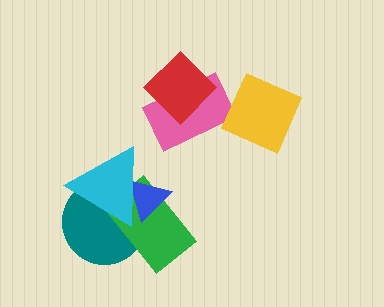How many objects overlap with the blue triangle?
3 objects overlap with the blue triangle.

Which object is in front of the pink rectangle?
The red diamond is in front of the pink rectangle.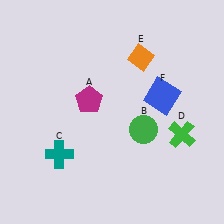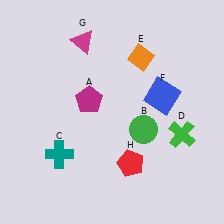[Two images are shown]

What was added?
A magenta triangle (G), a red pentagon (H) were added in Image 2.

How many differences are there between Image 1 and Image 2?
There are 2 differences between the two images.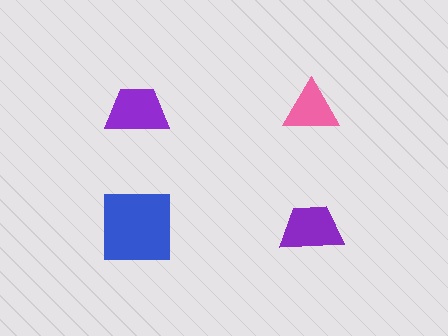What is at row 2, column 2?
A purple trapezoid.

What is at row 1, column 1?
A purple trapezoid.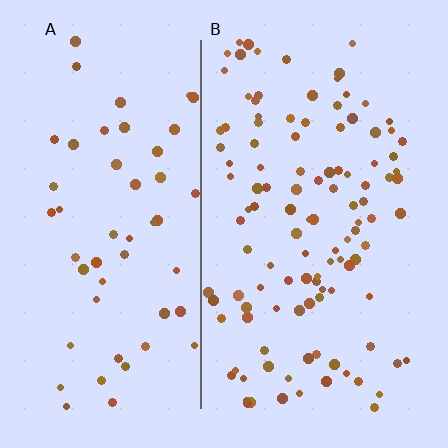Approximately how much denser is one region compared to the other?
Approximately 2.2× — region B over region A.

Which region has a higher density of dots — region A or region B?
B (the right).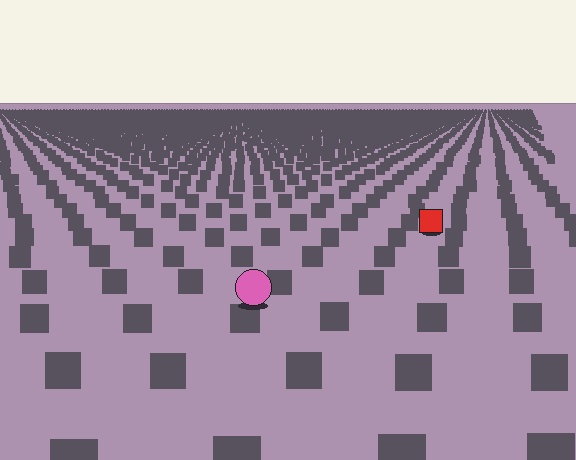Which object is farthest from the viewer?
The red square is farthest from the viewer. It appears smaller and the ground texture around it is denser.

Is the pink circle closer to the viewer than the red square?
Yes. The pink circle is closer — you can tell from the texture gradient: the ground texture is coarser near it.